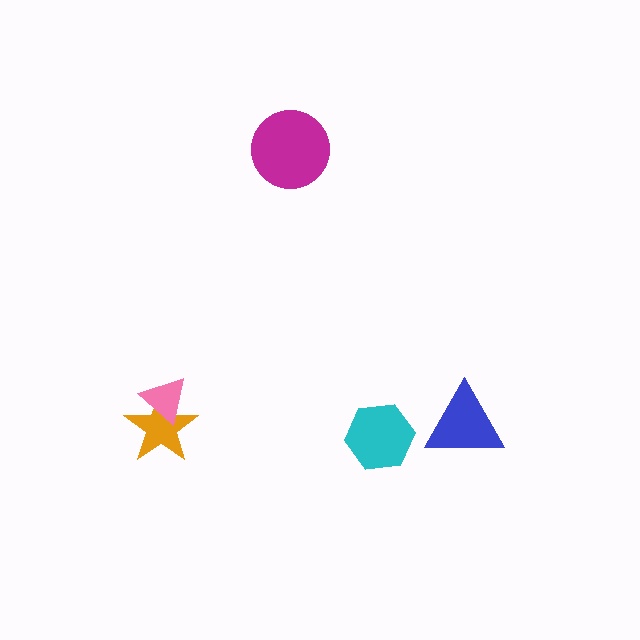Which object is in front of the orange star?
The pink triangle is in front of the orange star.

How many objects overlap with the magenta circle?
0 objects overlap with the magenta circle.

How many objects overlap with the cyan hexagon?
0 objects overlap with the cyan hexagon.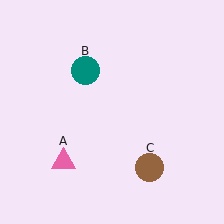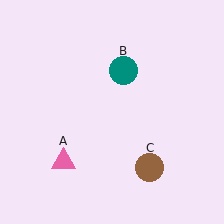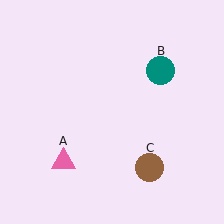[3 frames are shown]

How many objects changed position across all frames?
1 object changed position: teal circle (object B).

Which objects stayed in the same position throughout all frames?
Pink triangle (object A) and brown circle (object C) remained stationary.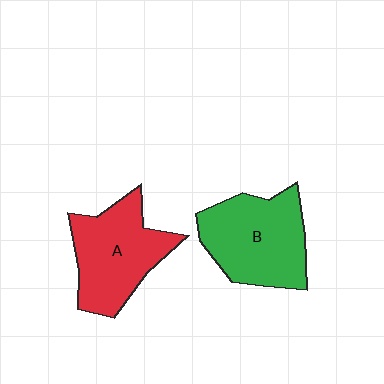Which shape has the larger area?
Shape B (green).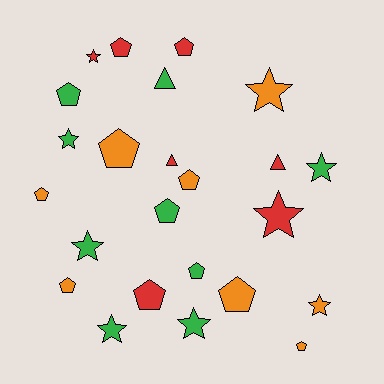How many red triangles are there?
There are 2 red triangles.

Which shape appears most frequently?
Pentagon, with 12 objects.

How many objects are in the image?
There are 24 objects.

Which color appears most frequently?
Green, with 9 objects.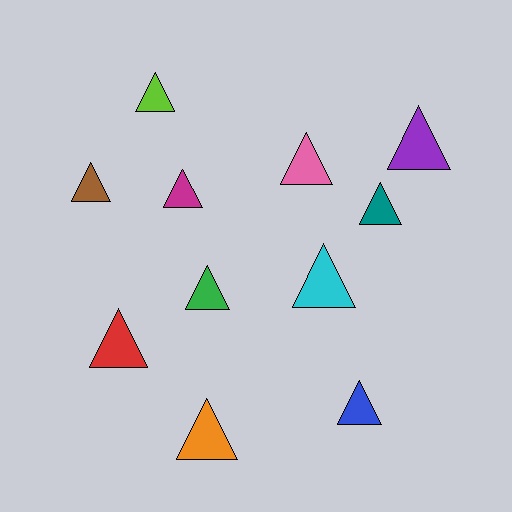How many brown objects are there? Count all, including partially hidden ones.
There is 1 brown object.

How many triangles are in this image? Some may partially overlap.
There are 11 triangles.